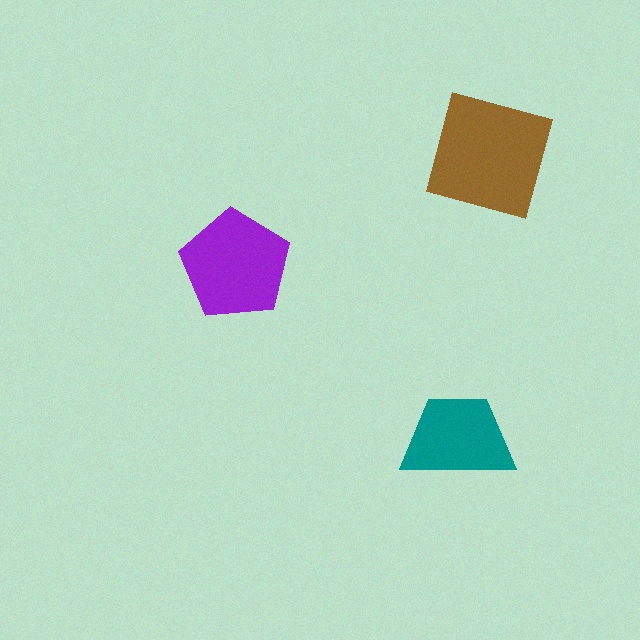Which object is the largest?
The brown square.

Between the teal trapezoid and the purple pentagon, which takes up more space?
The purple pentagon.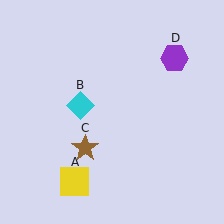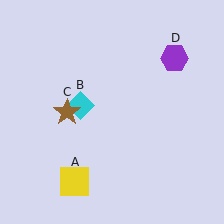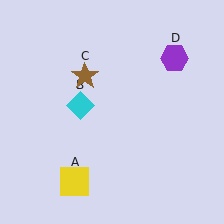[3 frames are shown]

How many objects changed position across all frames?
1 object changed position: brown star (object C).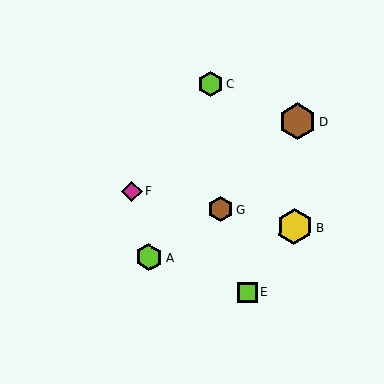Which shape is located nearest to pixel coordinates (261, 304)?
The lime square (labeled E) at (247, 292) is nearest to that location.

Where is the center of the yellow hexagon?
The center of the yellow hexagon is at (294, 227).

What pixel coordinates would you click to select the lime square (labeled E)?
Click at (247, 292) to select the lime square E.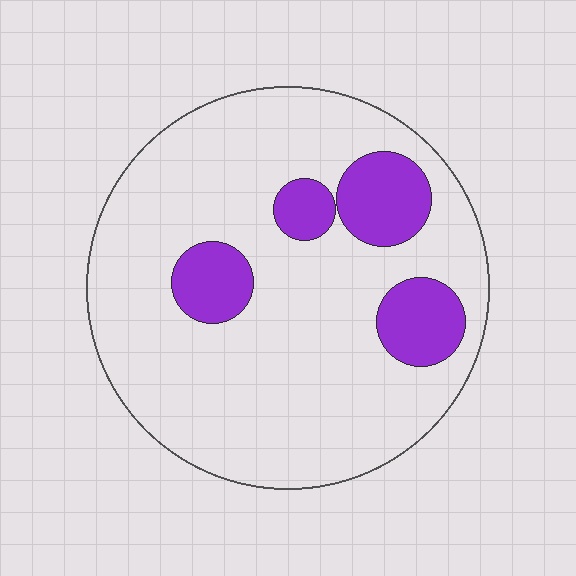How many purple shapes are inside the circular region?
4.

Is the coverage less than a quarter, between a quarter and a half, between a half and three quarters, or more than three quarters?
Less than a quarter.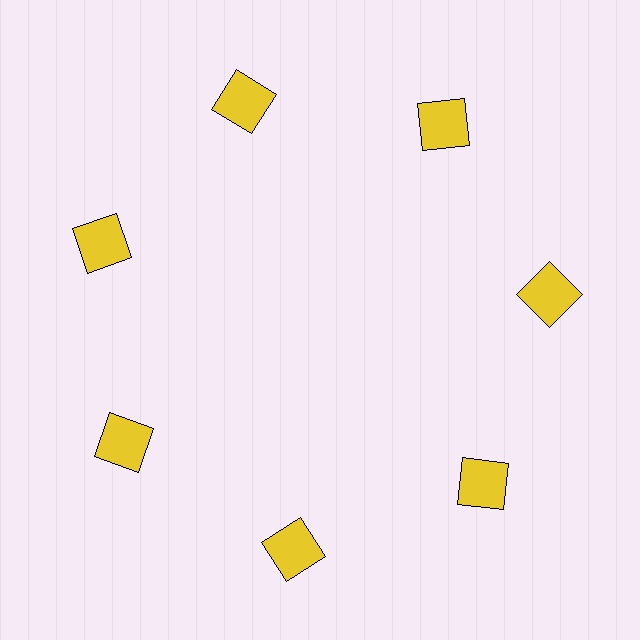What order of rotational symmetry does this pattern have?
This pattern has 7-fold rotational symmetry.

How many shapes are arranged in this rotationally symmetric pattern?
There are 7 shapes, arranged in 7 groups of 1.